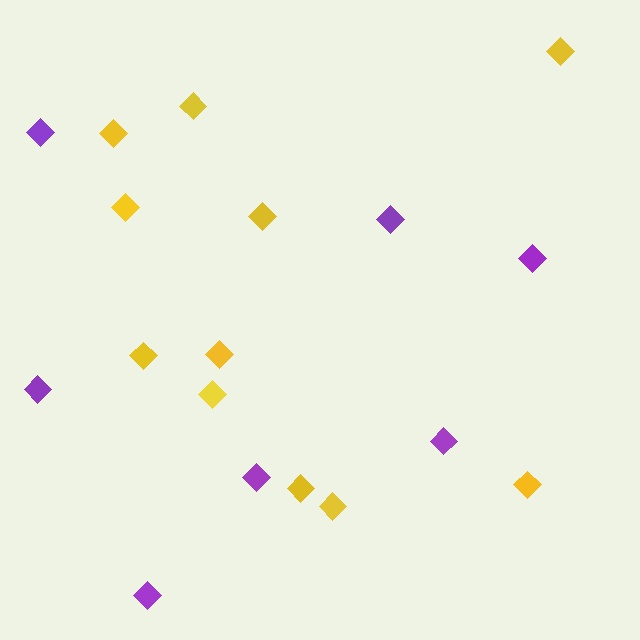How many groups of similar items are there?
There are 2 groups: one group of yellow diamonds (11) and one group of purple diamonds (7).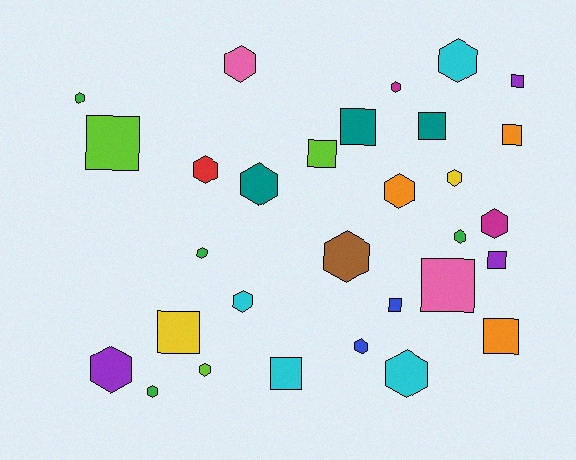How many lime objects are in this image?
There are 3 lime objects.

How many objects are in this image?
There are 30 objects.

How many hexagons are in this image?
There are 18 hexagons.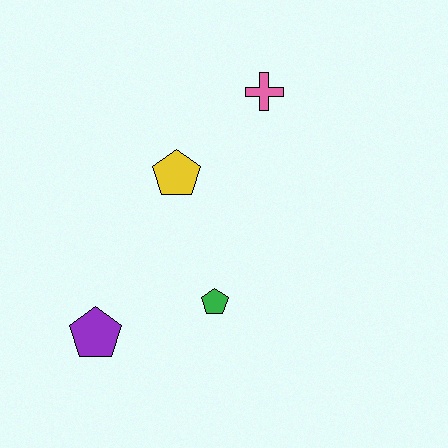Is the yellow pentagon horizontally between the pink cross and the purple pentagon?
Yes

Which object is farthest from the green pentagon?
The pink cross is farthest from the green pentagon.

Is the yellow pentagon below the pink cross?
Yes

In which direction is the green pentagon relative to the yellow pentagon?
The green pentagon is below the yellow pentagon.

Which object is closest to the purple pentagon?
The green pentagon is closest to the purple pentagon.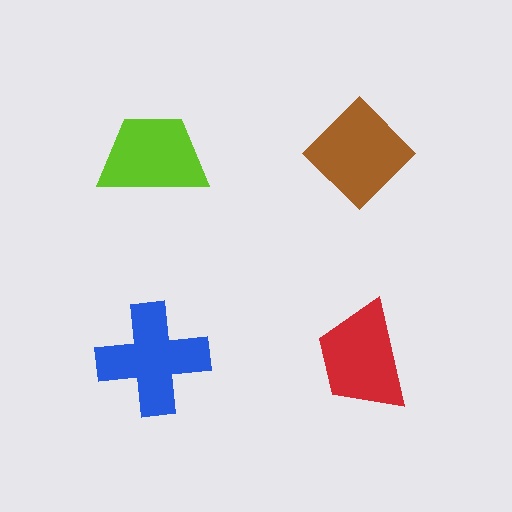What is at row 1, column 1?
A lime trapezoid.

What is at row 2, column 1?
A blue cross.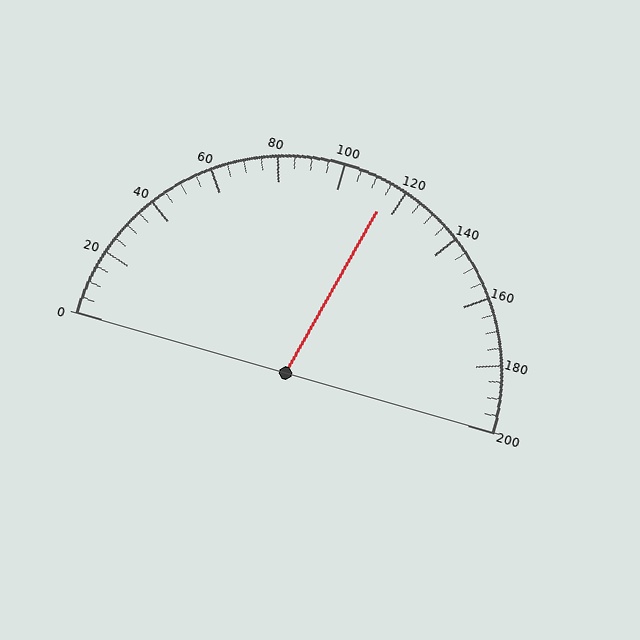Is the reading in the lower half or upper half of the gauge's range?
The reading is in the upper half of the range (0 to 200).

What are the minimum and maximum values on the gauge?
The gauge ranges from 0 to 200.